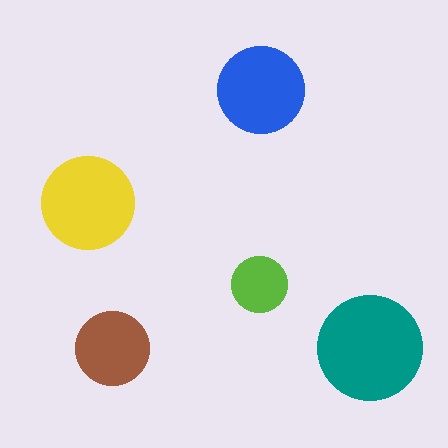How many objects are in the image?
There are 5 objects in the image.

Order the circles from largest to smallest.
the teal one, the yellow one, the blue one, the brown one, the lime one.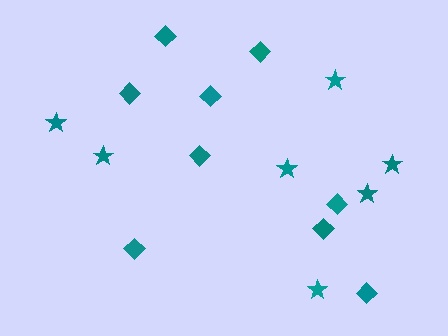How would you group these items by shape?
There are 2 groups: one group of stars (7) and one group of diamonds (9).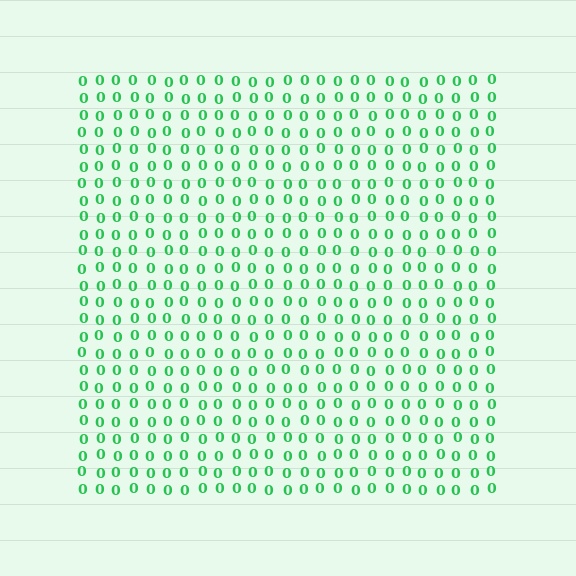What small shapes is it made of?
It is made of small digit 0's.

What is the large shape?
The large shape is a square.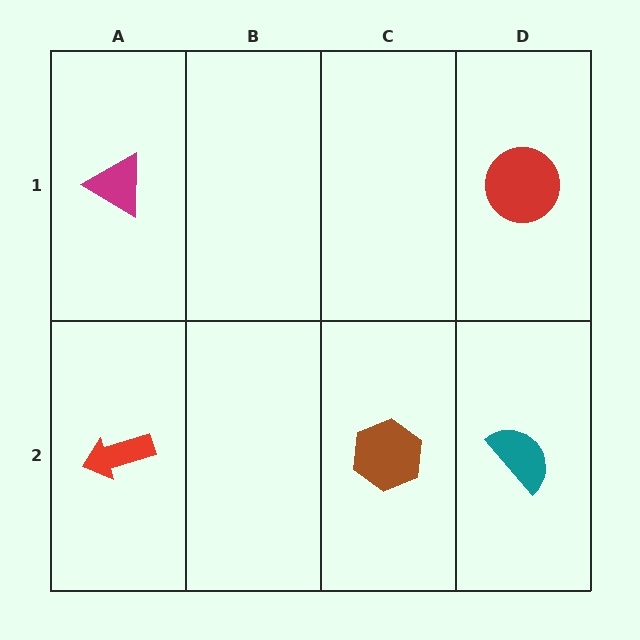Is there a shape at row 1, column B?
No, that cell is empty.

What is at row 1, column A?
A magenta triangle.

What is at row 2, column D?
A teal semicircle.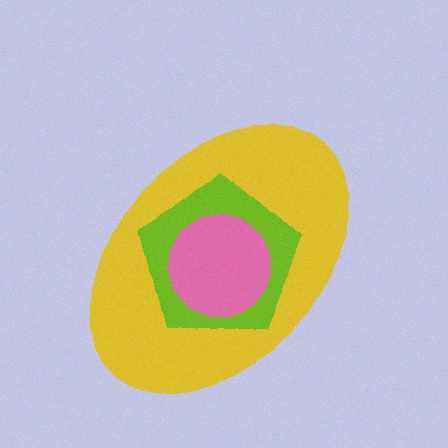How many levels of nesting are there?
3.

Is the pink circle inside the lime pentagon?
Yes.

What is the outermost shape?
The yellow ellipse.